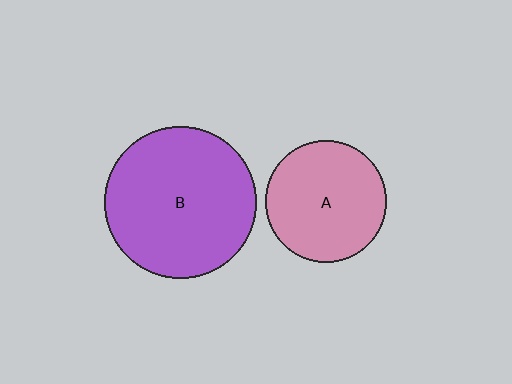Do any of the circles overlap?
No, none of the circles overlap.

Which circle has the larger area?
Circle B (purple).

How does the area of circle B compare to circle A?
Approximately 1.6 times.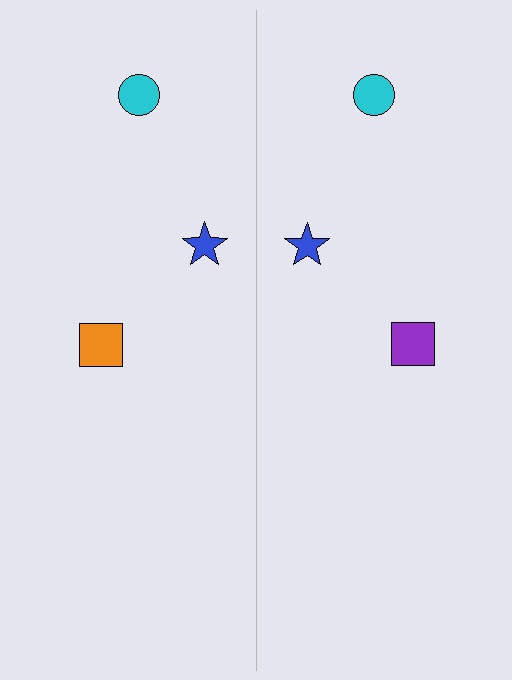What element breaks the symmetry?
The purple square on the right side breaks the symmetry — its mirror counterpart is orange.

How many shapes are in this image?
There are 6 shapes in this image.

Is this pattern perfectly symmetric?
No, the pattern is not perfectly symmetric. The purple square on the right side breaks the symmetry — its mirror counterpart is orange.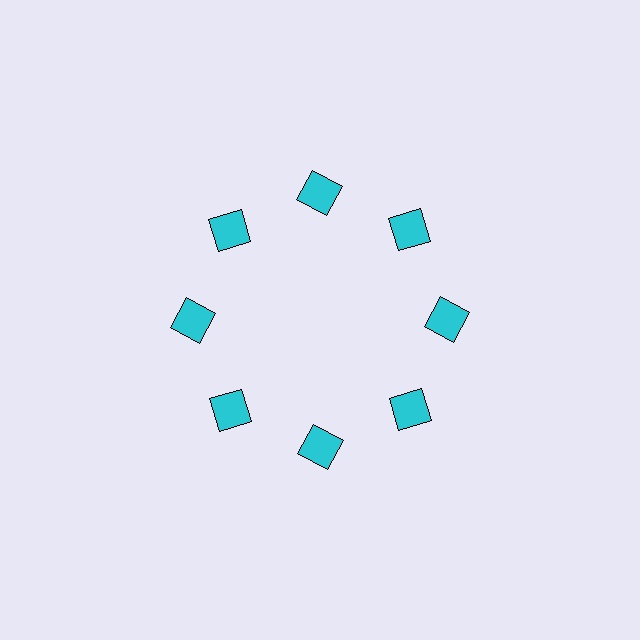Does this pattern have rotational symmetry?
Yes, this pattern has 8-fold rotational symmetry. It looks the same after rotating 45 degrees around the center.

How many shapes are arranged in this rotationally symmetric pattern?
There are 8 shapes, arranged in 8 groups of 1.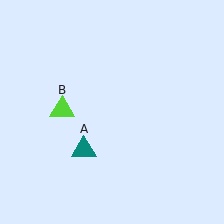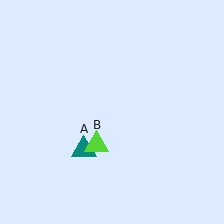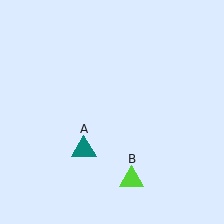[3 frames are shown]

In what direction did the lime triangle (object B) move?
The lime triangle (object B) moved down and to the right.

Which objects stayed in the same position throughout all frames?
Teal triangle (object A) remained stationary.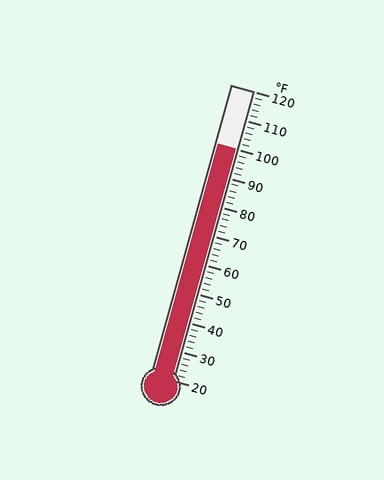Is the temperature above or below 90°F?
The temperature is above 90°F.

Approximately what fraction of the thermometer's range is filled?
The thermometer is filled to approximately 80% of its range.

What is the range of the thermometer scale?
The thermometer scale ranges from 20°F to 120°F.